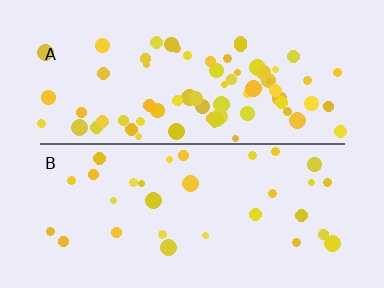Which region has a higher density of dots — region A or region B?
A (the top).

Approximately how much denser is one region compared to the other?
Approximately 2.2× — region A over region B.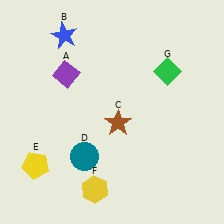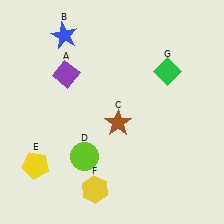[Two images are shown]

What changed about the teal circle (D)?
In Image 1, D is teal. In Image 2, it changed to lime.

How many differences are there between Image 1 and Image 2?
There is 1 difference between the two images.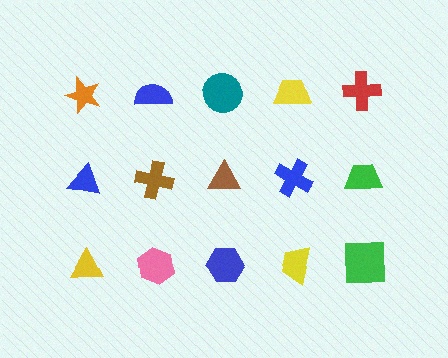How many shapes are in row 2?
5 shapes.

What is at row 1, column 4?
A yellow trapezoid.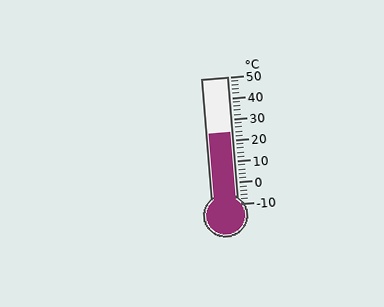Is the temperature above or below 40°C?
The temperature is below 40°C.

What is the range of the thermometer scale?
The thermometer scale ranges from -10°C to 50°C.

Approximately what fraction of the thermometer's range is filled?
The thermometer is filled to approximately 55% of its range.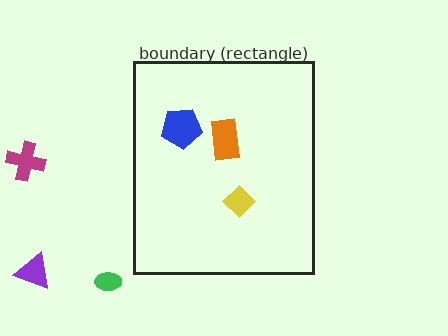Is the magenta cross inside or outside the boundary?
Outside.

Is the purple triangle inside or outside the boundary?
Outside.